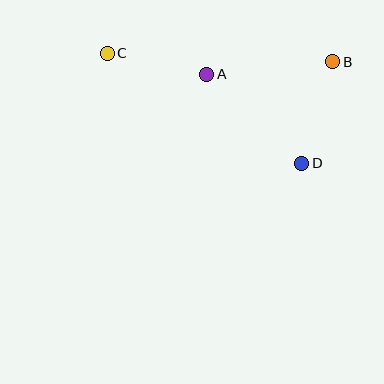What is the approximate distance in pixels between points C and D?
The distance between C and D is approximately 223 pixels.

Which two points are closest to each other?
Points A and C are closest to each other.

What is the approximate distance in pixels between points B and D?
The distance between B and D is approximately 106 pixels.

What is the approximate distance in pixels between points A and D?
The distance between A and D is approximately 130 pixels.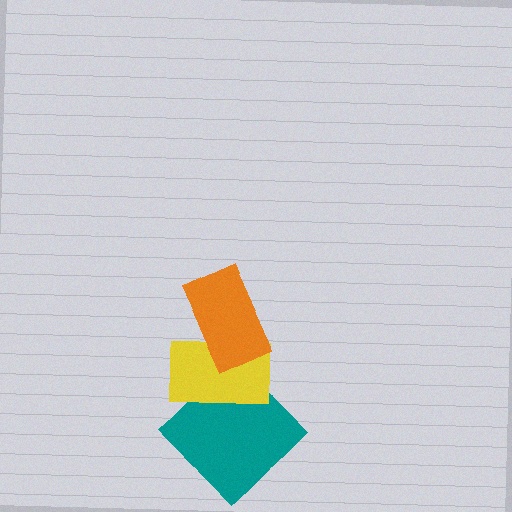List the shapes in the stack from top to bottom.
From top to bottom: the orange rectangle, the yellow rectangle, the teal diamond.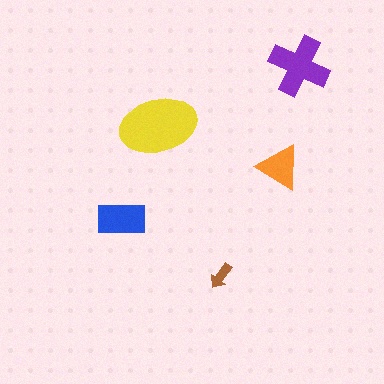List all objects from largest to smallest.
The yellow ellipse, the purple cross, the blue rectangle, the orange triangle, the brown arrow.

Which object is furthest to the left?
The blue rectangle is leftmost.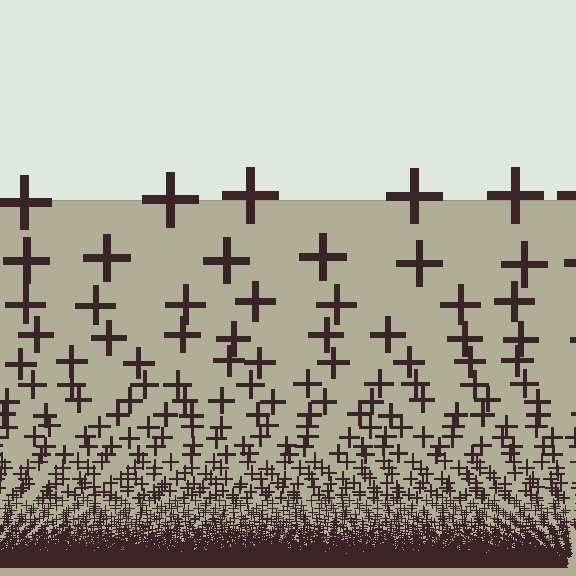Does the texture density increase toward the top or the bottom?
Density increases toward the bottom.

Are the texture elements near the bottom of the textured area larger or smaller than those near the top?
Smaller. The gradient is inverted — elements near the bottom are smaller and denser.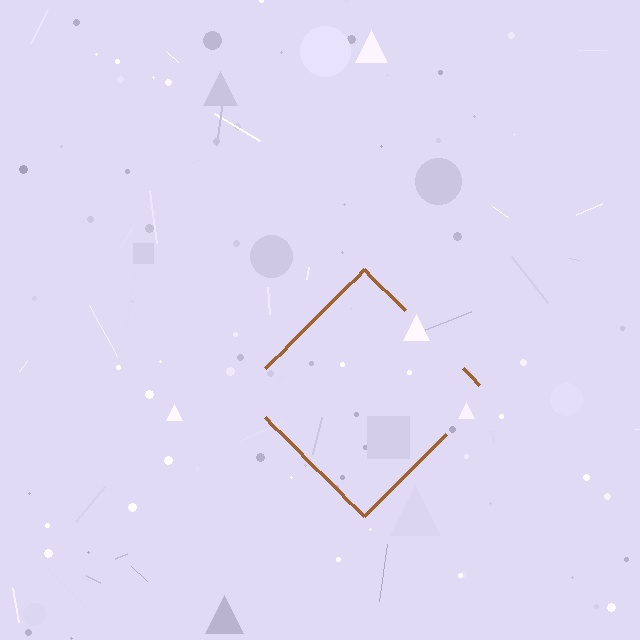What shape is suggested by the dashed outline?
The dashed outline suggests a diamond.